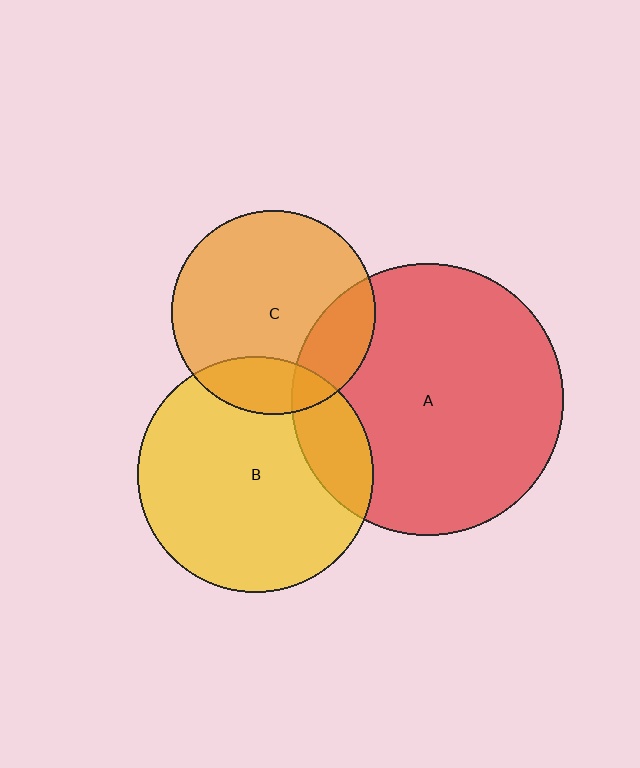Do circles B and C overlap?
Yes.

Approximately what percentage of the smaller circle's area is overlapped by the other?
Approximately 20%.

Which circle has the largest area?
Circle A (red).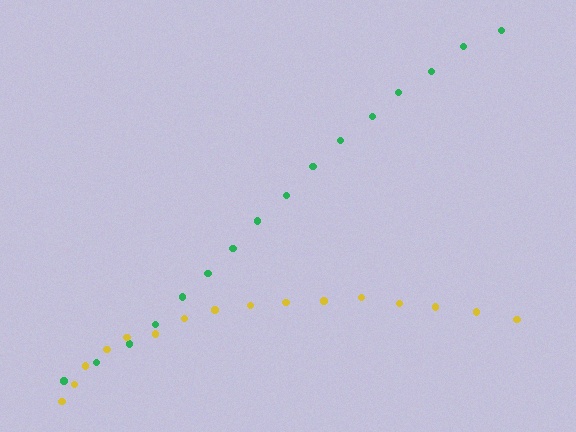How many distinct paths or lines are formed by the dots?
There are 2 distinct paths.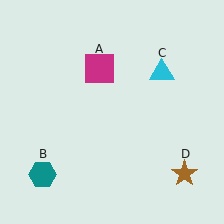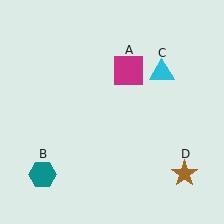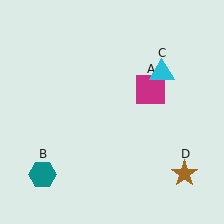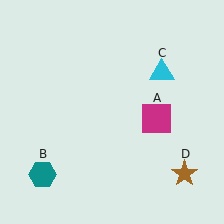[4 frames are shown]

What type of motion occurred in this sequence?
The magenta square (object A) rotated clockwise around the center of the scene.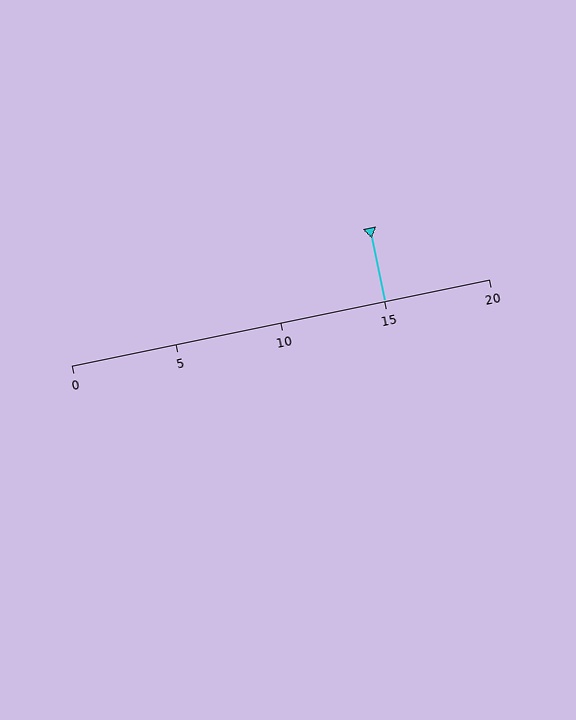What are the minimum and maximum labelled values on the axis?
The axis runs from 0 to 20.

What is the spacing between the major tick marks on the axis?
The major ticks are spaced 5 apart.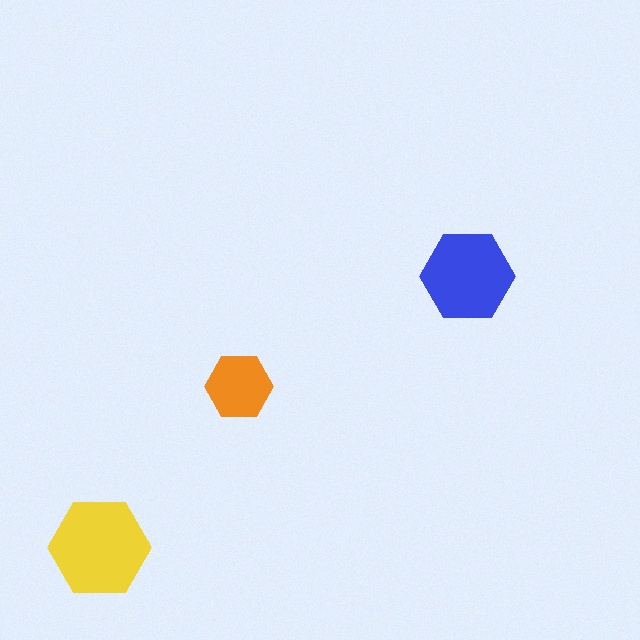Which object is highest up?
The blue hexagon is topmost.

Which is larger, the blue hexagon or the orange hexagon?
The blue one.